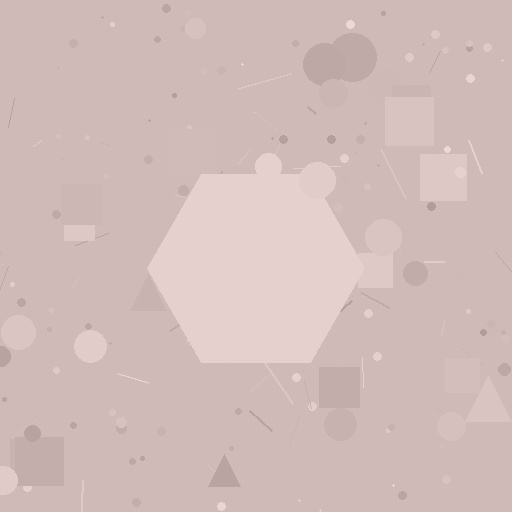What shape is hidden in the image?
A hexagon is hidden in the image.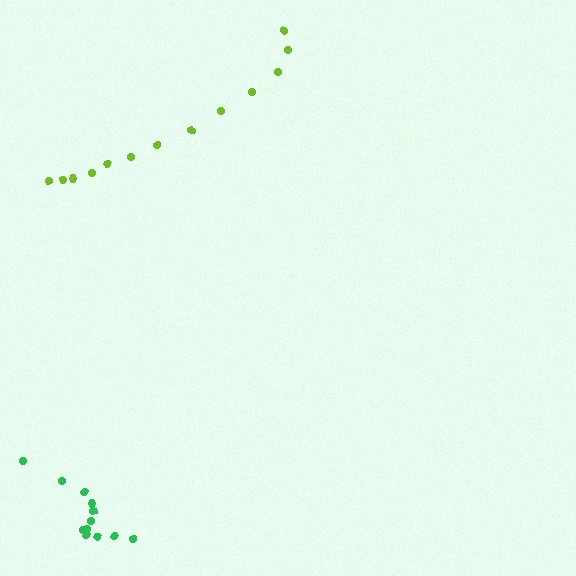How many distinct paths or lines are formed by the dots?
There are 2 distinct paths.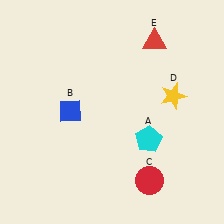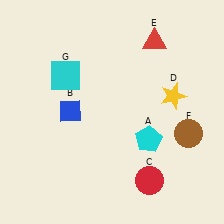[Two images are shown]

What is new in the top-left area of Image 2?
A cyan square (G) was added in the top-left area of Image 2.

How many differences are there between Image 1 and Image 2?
There are 2 differences between the two images.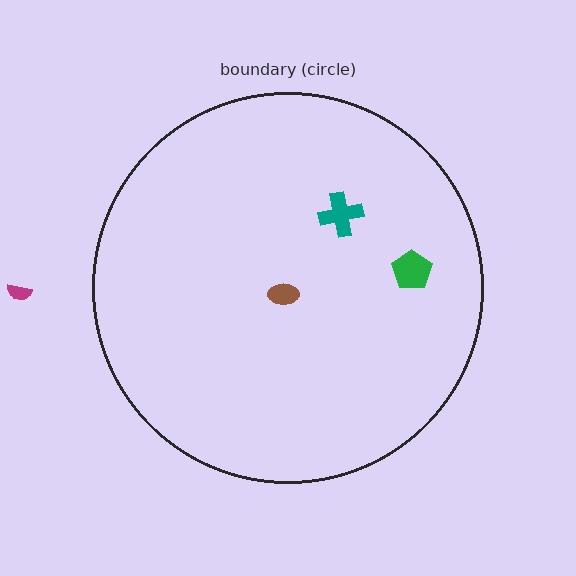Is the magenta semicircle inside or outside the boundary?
Outside.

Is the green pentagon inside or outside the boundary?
Inside.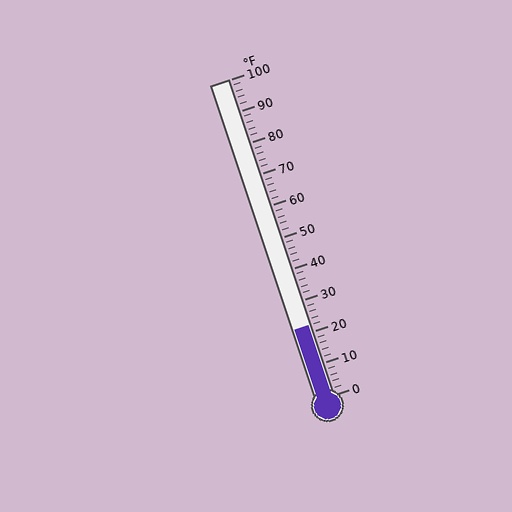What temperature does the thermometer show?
The thermometer shows approximately 22°F.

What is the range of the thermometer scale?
The thermometer scale ranges from 0°F to 100°F.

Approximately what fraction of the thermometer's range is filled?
The thermometer is filled to approximately 20% of its range.